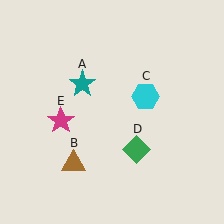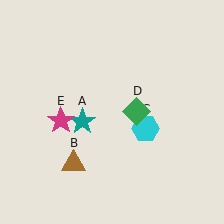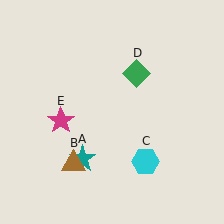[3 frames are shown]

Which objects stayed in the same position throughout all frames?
Brown triangle (object B) and magenta star (object E) remained stationary.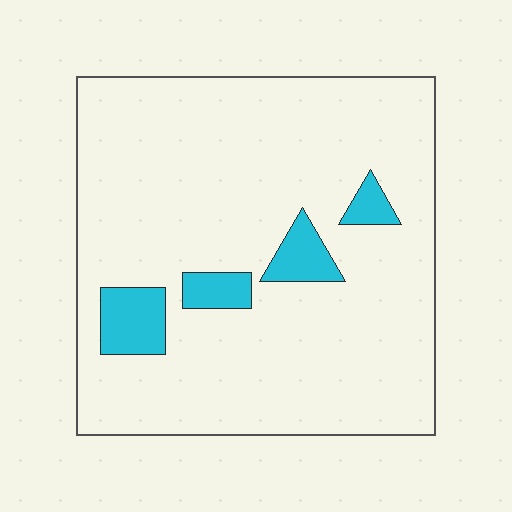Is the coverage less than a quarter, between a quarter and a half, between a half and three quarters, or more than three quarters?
Less than a quarter.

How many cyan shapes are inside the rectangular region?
4.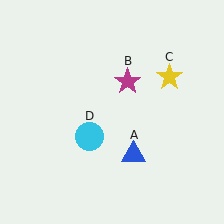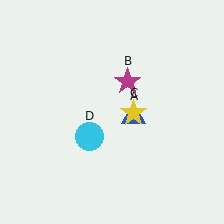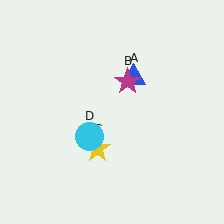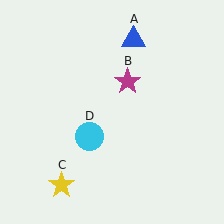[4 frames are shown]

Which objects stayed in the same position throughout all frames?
Magenta star (object B) and cyan circle (object D) remained stationary.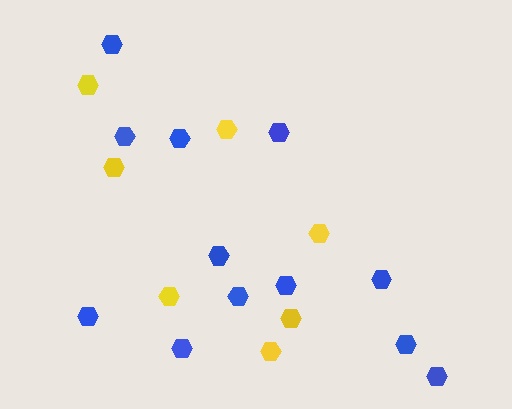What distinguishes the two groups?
There are 2 groups: one group of yellow hexagons (7) and one group of blue hexagons (12).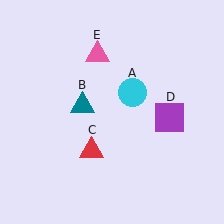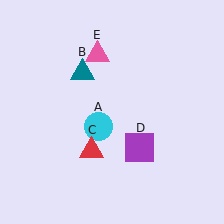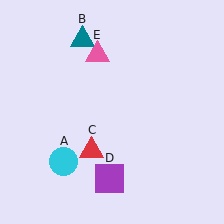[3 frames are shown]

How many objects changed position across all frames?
3 objects changed position: cyan circle (object A), teal triangle (object B), purple square (object D).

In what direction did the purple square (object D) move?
The purple square (object D) moved down and to the left.